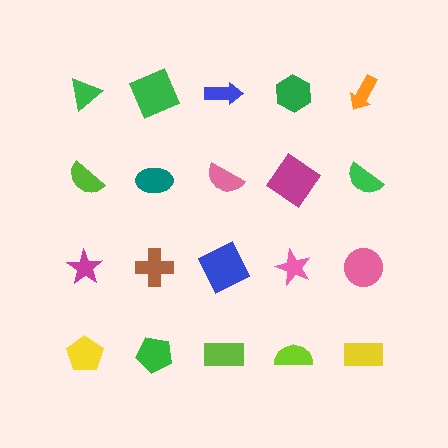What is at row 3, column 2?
A brown cross.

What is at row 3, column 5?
A pink circle.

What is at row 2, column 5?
A green semicircle.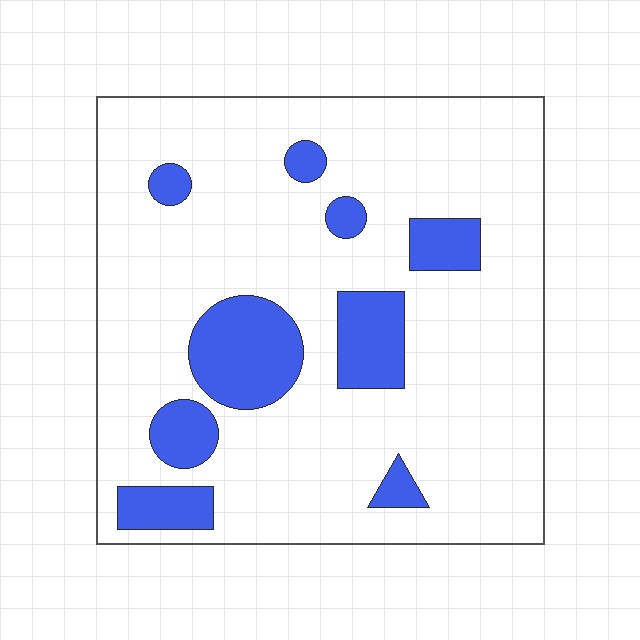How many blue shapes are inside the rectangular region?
9.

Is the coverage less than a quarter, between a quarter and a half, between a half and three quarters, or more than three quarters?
Less than a quarter.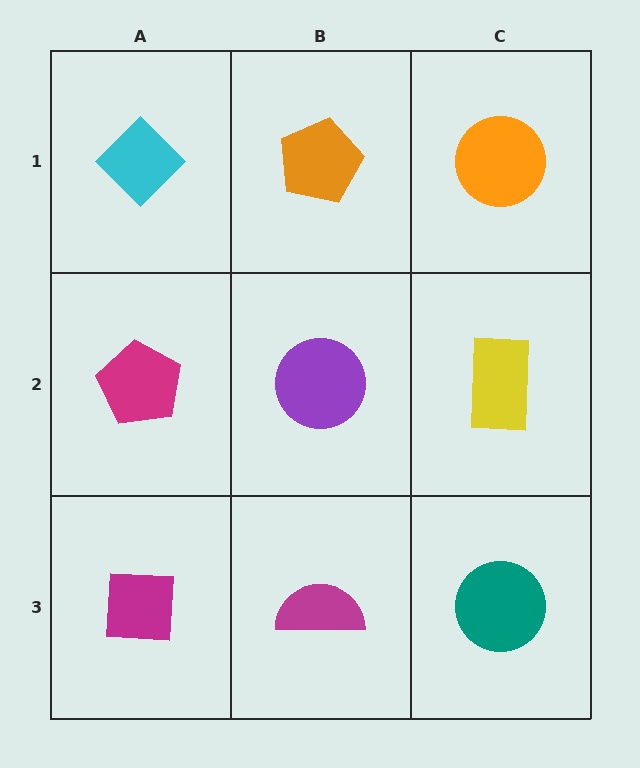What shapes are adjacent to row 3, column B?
A purple circle (row 2, column B), a magenta square (row 3, column A), a teal circle (row 3, column C).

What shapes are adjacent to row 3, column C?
A yellow rectangle (row 2, column C), a magenta semicircle (row 3, column B).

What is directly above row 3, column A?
A magenta pentagon.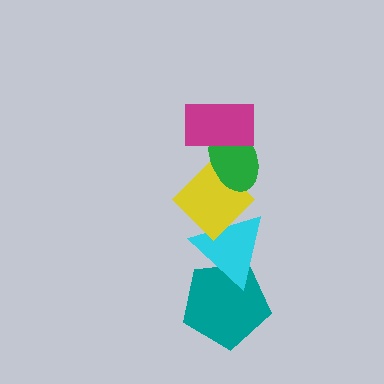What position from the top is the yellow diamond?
The yellow diamond is 3rd from the top.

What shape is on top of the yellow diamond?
The green ellipse is on top of the yellow diamond.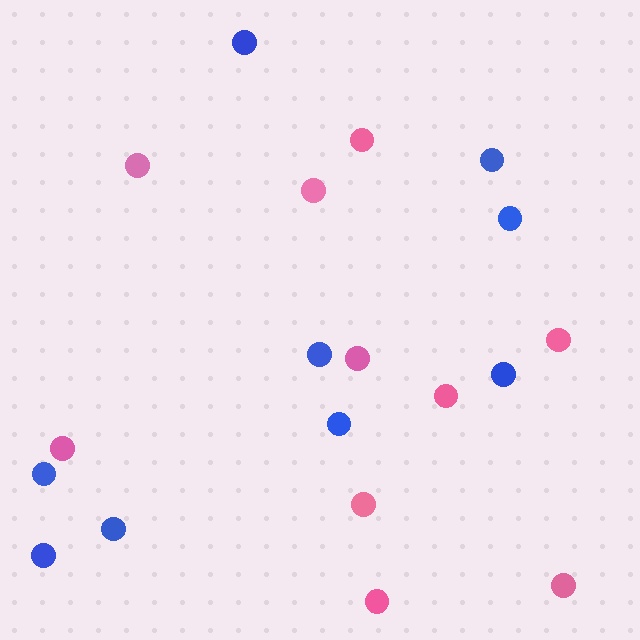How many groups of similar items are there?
There are 2 groups: one group of blue circles (9) and one group of pink circles (10).